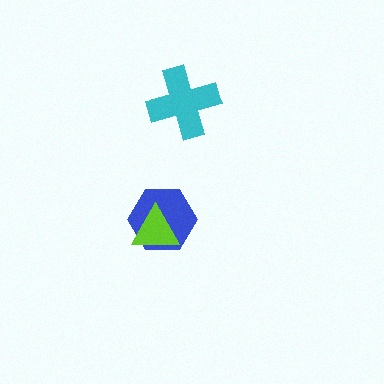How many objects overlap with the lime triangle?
1 object overlaps with the lime triangle.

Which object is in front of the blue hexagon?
The lime triangle is in front of the blue hexagon.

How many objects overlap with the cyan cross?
0 objects overlap with the cyan cross.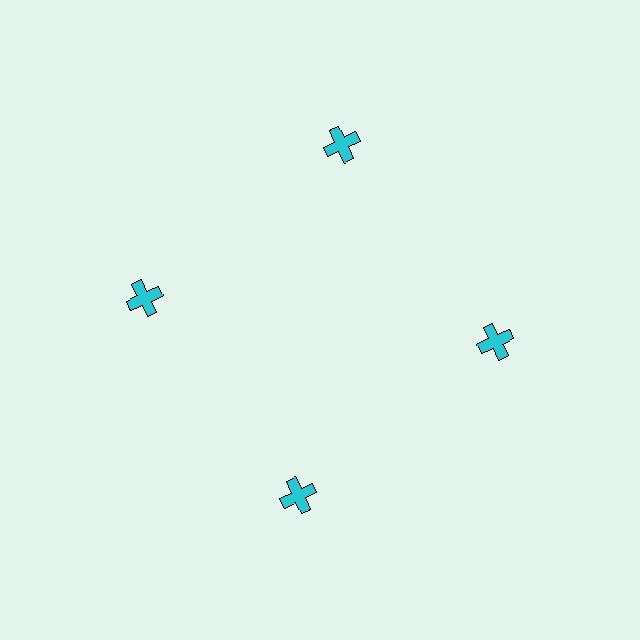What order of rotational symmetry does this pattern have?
This pattern has 4-fold rotational symmetry.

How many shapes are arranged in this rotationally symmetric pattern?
There are 4 shapes, arranged in 4 groups of 1.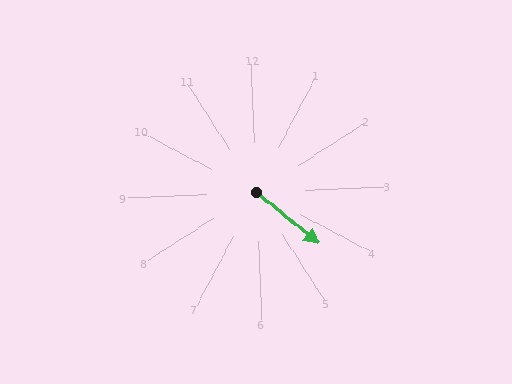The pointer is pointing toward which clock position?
Roughly 4 o'clock.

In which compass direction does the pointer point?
Southeast.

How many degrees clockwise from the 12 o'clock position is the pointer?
Approximately 132 degrees.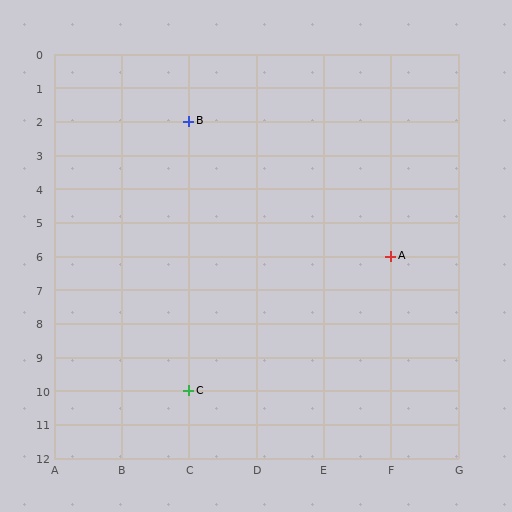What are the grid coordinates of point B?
Point B is at grid coordinates (C, 2).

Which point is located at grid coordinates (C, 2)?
Point B is at (C, 2).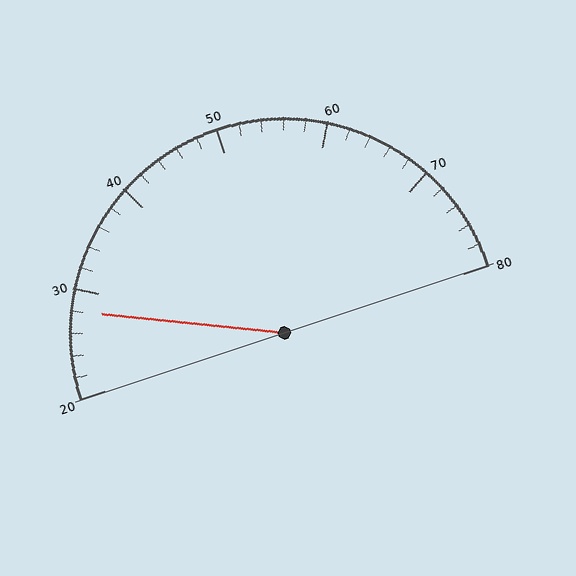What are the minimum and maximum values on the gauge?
The gauge ranges from 20 to 80.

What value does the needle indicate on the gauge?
The needle indicates approximately 28.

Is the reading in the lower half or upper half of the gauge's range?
The reading is in the lower half of the range (20 to 80).